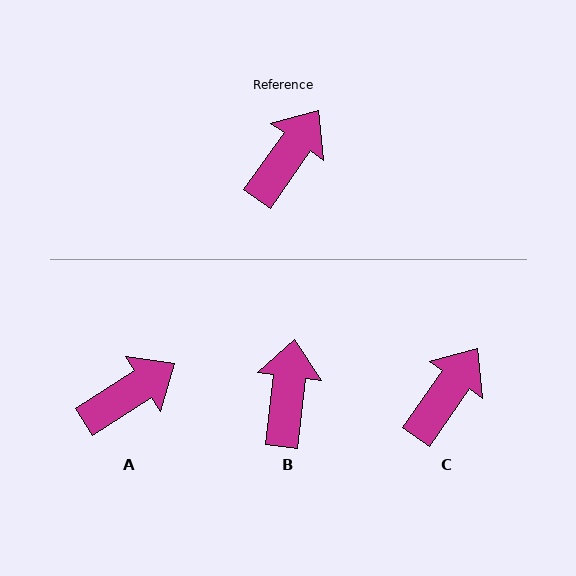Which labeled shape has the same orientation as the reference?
C.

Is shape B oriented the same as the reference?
No, it is off by about 28 degrees.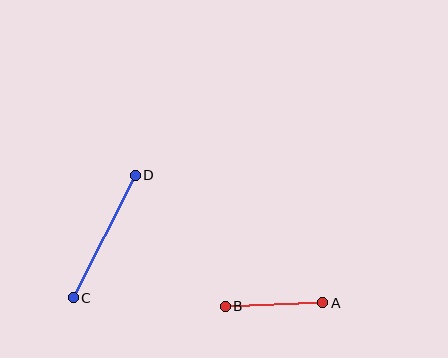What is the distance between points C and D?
The distance is approximately 137 pixels.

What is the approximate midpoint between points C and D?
The midpoint is at approximately (104, 237) pixels.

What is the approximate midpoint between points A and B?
The midpoint is at approximately (274, 304) pixels.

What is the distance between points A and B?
The distance is approximately 98 pixels.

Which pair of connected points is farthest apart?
Points C and D are farthest apart.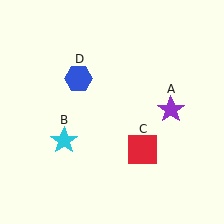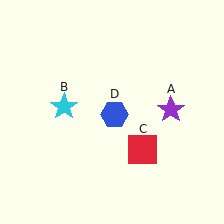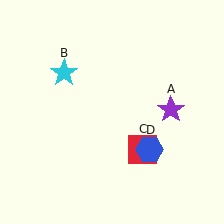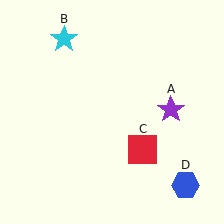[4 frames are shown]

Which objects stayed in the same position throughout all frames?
Purple star (object A) and red square (object C) remained stationary.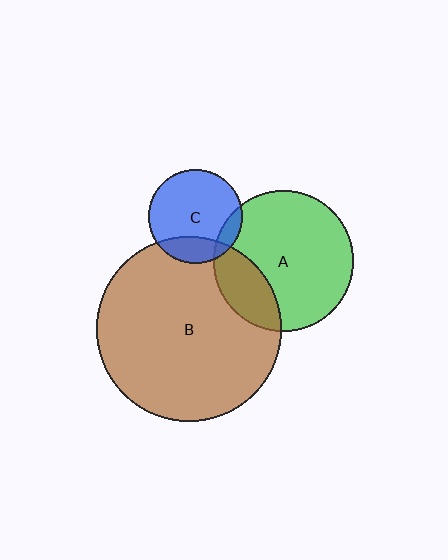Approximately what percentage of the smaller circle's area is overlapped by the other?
Approximately 10%.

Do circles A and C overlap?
Yes.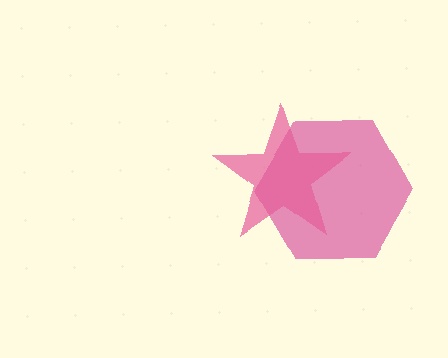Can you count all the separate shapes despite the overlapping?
Yes, there are 2 separate shapes.